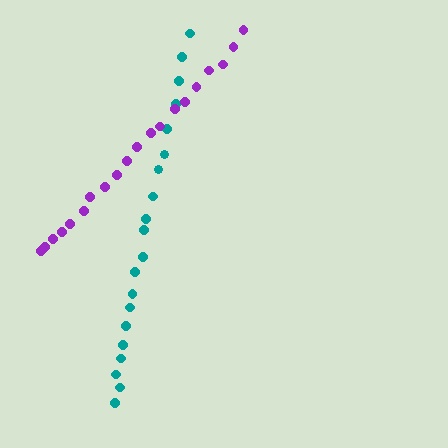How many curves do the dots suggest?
There are 2 distinct paths.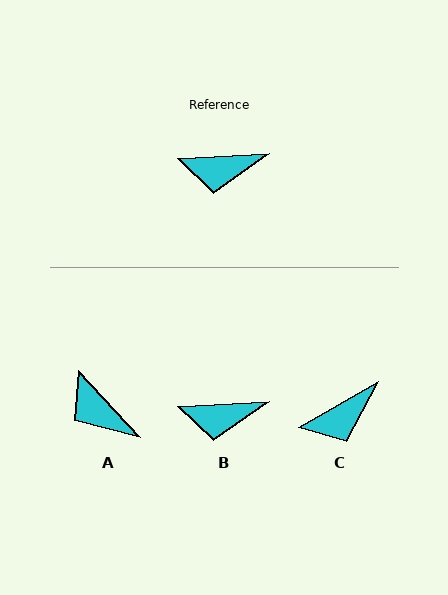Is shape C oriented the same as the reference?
No, it is off by about 27 degrees.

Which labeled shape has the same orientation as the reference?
B.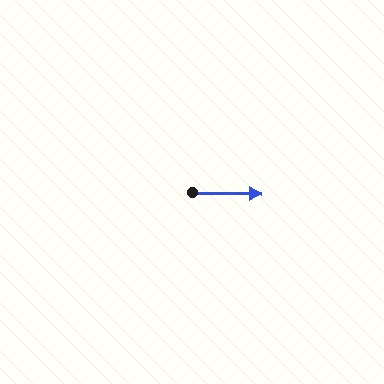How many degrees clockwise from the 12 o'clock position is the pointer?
Approximately 92 degrees.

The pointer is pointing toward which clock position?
Roughly 3 o'clock.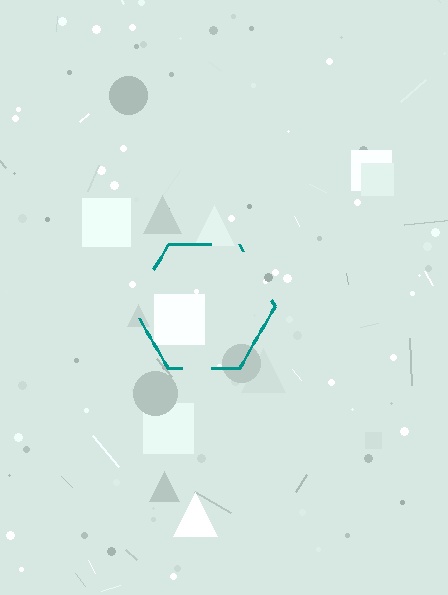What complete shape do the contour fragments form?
The contour fragments form a hexagon.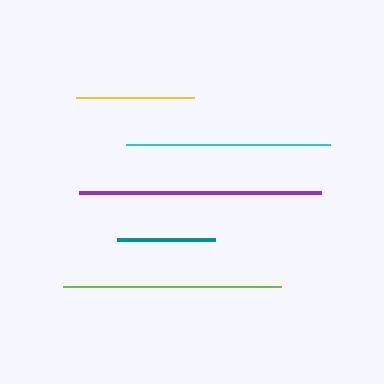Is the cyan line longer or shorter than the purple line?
The purple line is longer than the cyan line.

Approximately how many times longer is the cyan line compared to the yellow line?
The cyan line is approximately 1.7 times the length of the yellow line.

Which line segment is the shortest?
The teal line is the shortest at approximately 98 pixels.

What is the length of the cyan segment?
The cyan segment is approximately 204 pixels long.